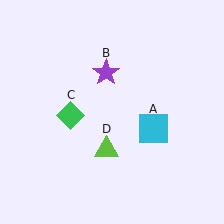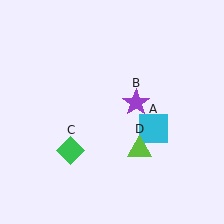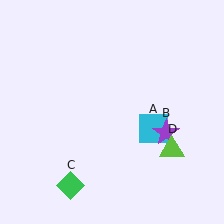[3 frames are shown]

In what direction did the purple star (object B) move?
The purple star (object B) moved down and to the right.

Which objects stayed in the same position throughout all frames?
Cyan square (object A) remained stationary.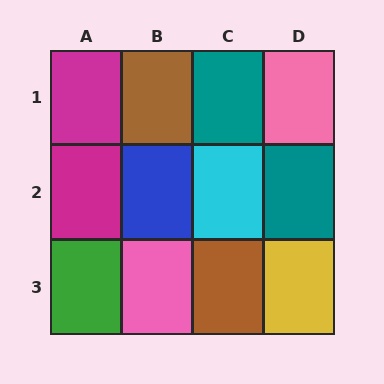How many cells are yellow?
1 cell is yellow.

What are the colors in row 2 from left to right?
Magenta, blue, cyan, teal.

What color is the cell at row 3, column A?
Green.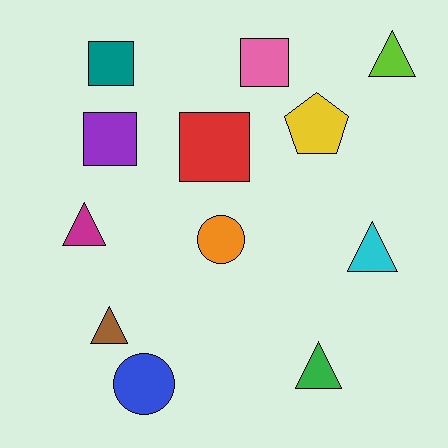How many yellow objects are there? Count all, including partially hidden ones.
There is 1 yellow object.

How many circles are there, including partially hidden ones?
There are 2 circles.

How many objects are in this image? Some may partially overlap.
There are 12 objects.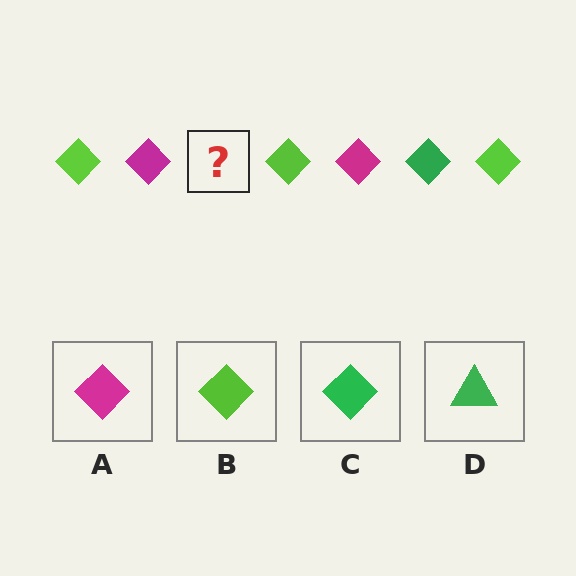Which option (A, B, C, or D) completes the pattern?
C.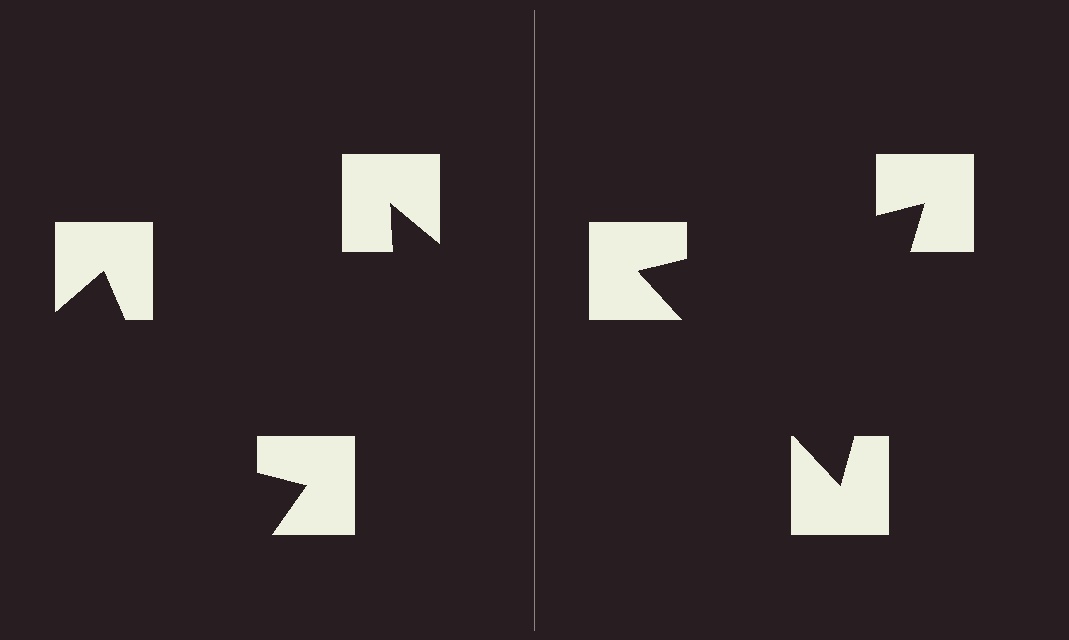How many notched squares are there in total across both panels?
6 — 3 on each side.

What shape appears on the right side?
An illusory triangle.